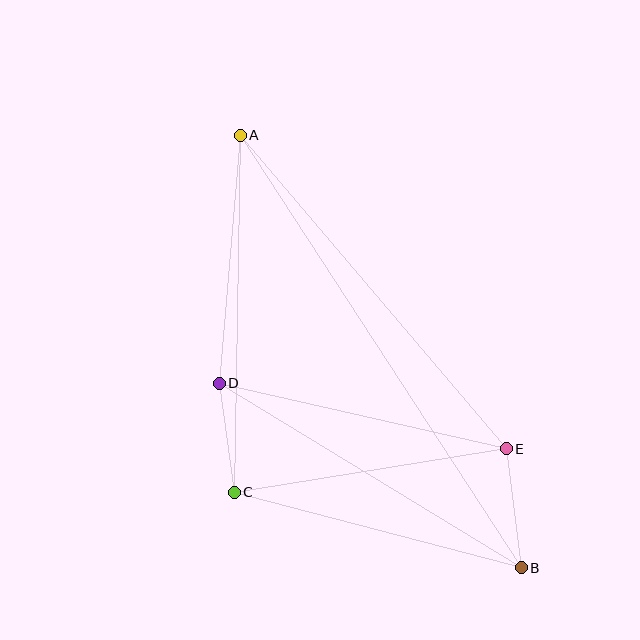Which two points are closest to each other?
Points C and D are closest to each other.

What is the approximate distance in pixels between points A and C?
The distance between A and C is approximately 357 pixels.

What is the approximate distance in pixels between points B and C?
The distance between B and C is approximately 297 pixels.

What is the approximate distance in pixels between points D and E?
The distance between D and E is approximately 295 pixels.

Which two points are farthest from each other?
Points A and B are farthest from each other.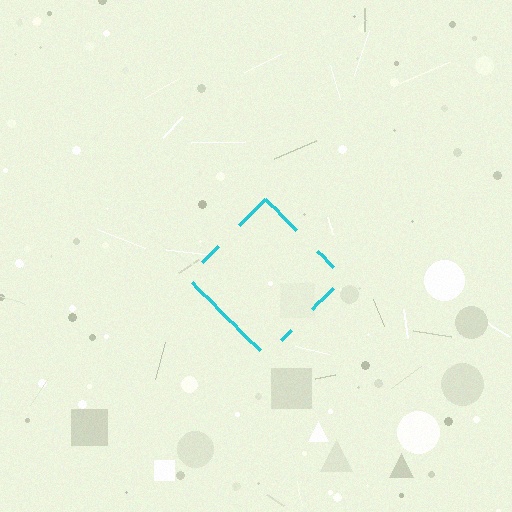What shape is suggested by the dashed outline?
The dashed outline suggests a diamond.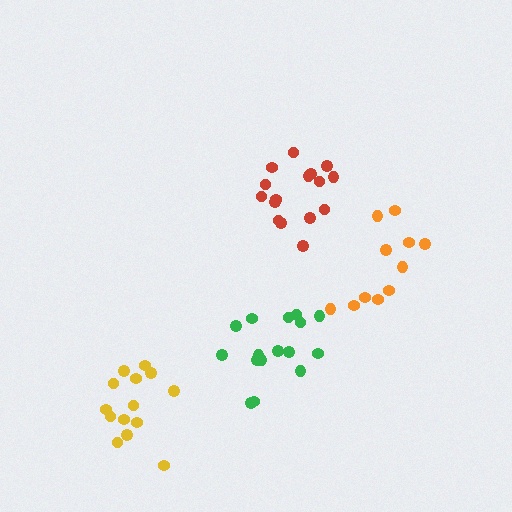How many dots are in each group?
Group 1: 16 dots, Group 2: 16 dots, Group 3: 14 dots, Group 4: 11 dots (57 total).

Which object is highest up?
The red cluster is topmost.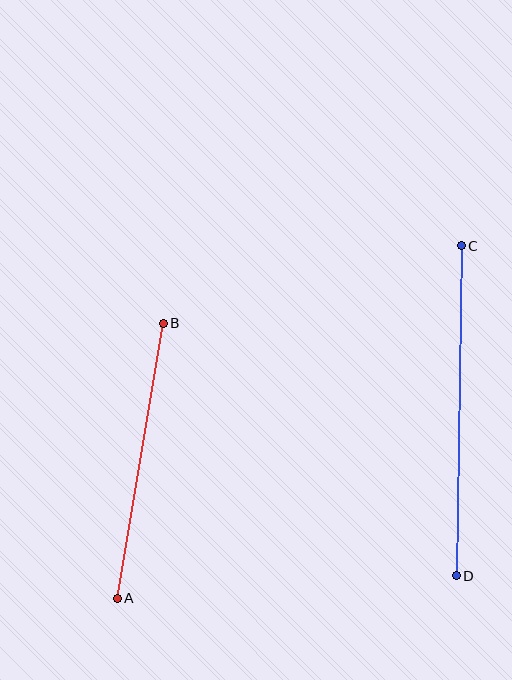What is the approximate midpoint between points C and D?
The midpoint is at approximately (459, 411) pixels.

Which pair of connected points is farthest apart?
Points C and D are farthest apart.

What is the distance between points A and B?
The distance is approximately 279 pixels.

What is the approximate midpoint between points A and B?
The midpoint is at approximately (140, 461) pixels.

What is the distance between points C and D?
The distance is approximately 330 pixels.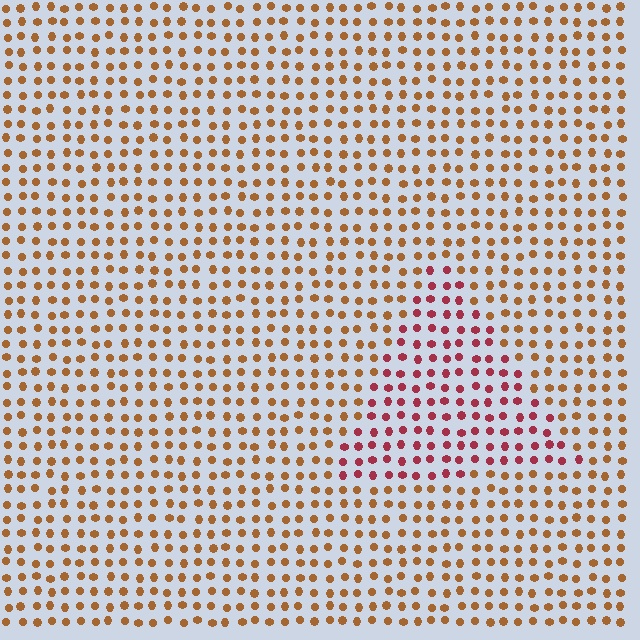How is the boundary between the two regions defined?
The boundary is defined purely by a slight shift in hue (about 41 degrees). Spacing, size, and orientation are identical on both sides.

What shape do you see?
I see a triangle.